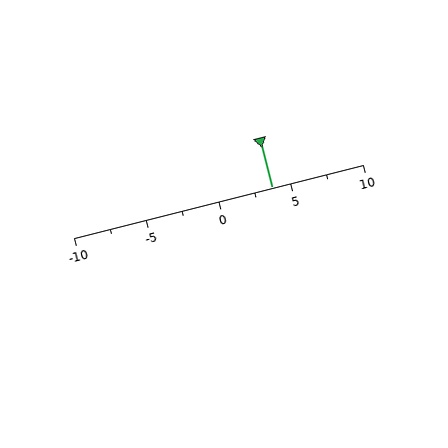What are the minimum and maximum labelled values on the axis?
The axis runs from -10 to 10.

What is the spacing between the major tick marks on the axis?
The major ticks are spaced 5 apart.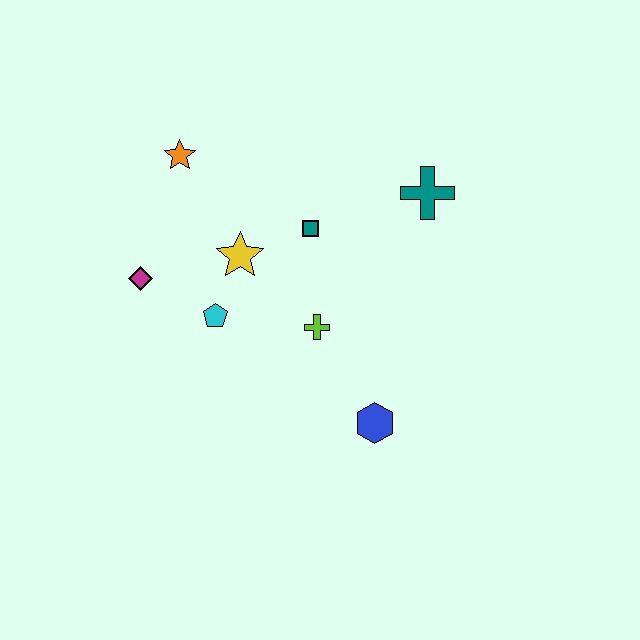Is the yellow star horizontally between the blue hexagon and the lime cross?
No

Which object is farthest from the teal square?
The blue hexagon is farthest from the teal square.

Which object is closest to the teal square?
The yellow star is closest to the teal square.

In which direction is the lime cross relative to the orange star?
The lime cross is below the orange star.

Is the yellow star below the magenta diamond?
No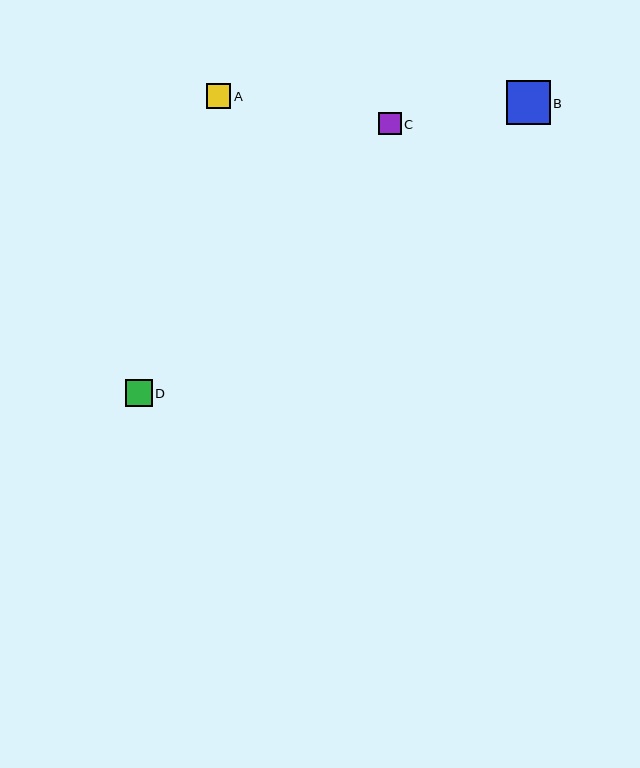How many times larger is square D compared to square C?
Square D is approximately 1.2 times the size of square C.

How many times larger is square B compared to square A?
Square B is approximately 1.8 times the size of square A.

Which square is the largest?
Square B is the largest with a size of approximately 44 pixels.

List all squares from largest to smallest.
From largest to smallest: B, D, A, C.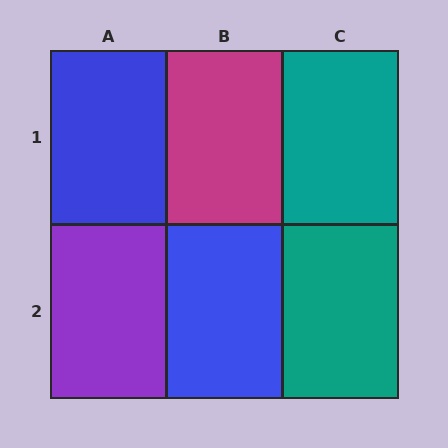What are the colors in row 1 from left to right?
Blue, magenta, teal.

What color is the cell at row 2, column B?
Blue.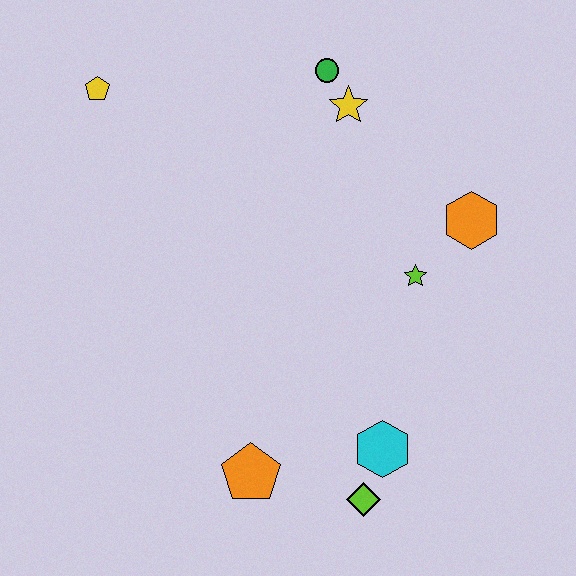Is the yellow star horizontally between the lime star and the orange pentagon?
Yes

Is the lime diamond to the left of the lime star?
Yes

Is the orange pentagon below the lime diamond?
No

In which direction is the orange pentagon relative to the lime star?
The orange pentagon is below the lime star.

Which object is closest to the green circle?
The yellow star is closest to the green circle.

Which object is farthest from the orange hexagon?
The yellow pentagon is farthest from the orange hexagon.